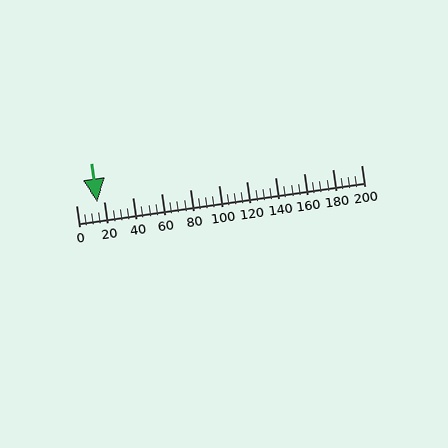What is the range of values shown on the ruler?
The ruler shows values from 0 to 200.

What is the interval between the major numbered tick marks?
The major tick marks are spaced 20 units apart.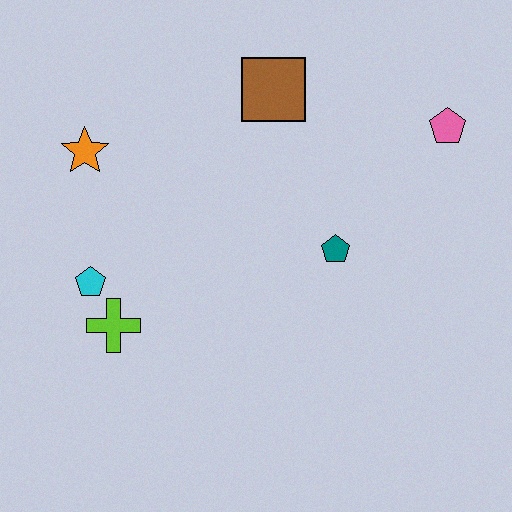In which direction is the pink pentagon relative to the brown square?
The pink pentagon is to the right of the brown square.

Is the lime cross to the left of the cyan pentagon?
No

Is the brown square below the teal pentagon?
No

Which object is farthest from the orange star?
The pink pentagon is farthest from the orange star.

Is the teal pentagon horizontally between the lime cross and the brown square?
No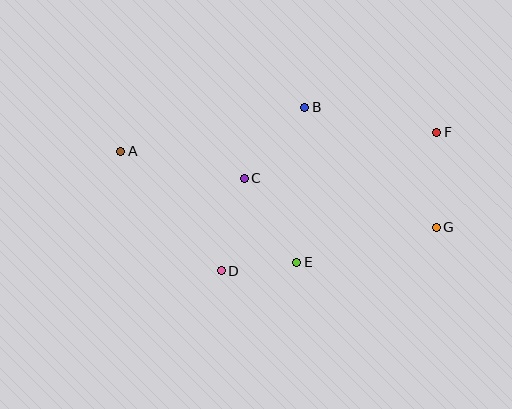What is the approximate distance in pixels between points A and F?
The distance between A and F is approximately 316 pixels.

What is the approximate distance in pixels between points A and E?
The distance between A and E is approximately 208 pixels.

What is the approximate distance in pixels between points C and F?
The distance between C and F is approximately 198 pixels.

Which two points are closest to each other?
Points D and E are closest to each other.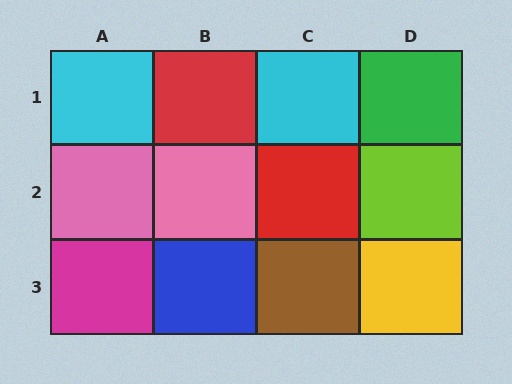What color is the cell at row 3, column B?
Blue.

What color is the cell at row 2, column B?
Pink.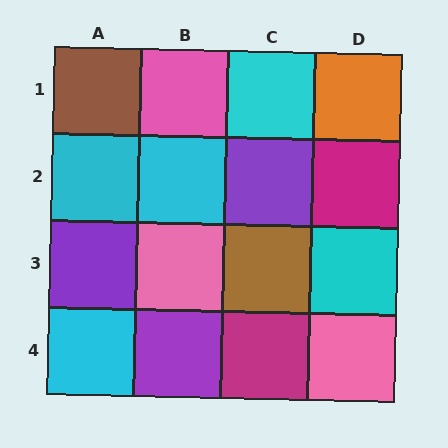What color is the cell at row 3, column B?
Pink.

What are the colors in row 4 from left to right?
Cyan, purple, magenta, pink.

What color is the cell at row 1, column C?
Cyan.